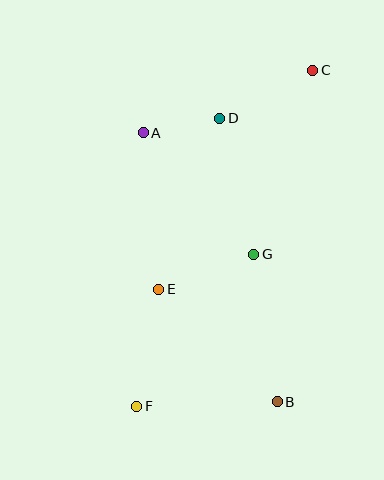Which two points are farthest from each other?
Points C and F are farthest from each other.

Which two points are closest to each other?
Points A and D are closest to each other.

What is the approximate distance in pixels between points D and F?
The distance between D and F is approximately 300 pixels.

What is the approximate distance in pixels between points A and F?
The distance between A and F is approximately 274 pixels.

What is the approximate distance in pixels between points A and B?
The distance between A and B is approximately 301 pixels.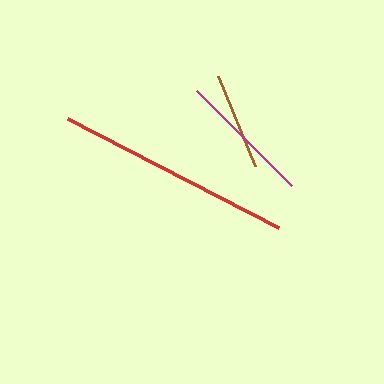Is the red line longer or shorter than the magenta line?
The red line is longer than the magenta line.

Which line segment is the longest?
The red line is the longest at approximately 238 pixels.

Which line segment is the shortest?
The brown line is the shortest at approximately 97 pixels.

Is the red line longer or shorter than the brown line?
The red line is longer than the brown line.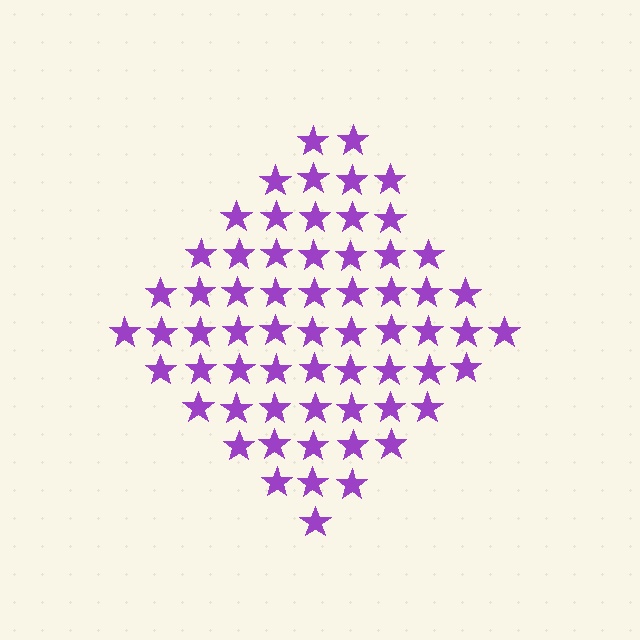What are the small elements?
The small elements are stars.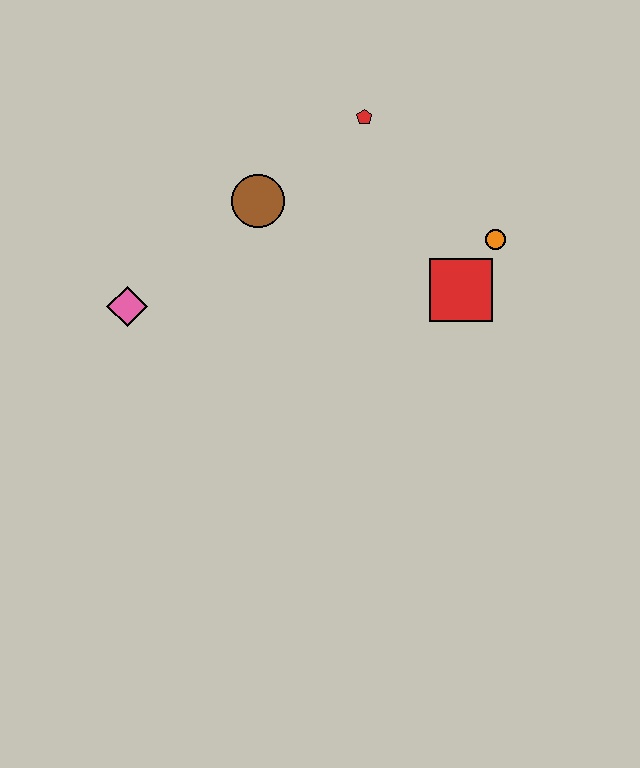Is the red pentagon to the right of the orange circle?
No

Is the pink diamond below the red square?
Yes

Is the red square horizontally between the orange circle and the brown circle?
Yes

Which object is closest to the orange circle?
The red square is closest to the orange circle.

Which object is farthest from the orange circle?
The pink diamond is farthest from the orange circle.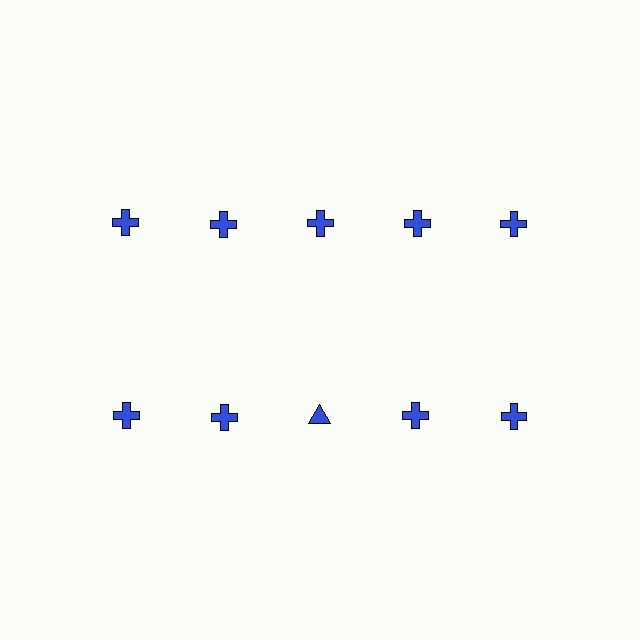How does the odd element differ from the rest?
It has a different shape: triangle instead of cross.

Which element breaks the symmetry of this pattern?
The blue triangle in the second row, center column breaks the symmetry. All other shapes are blue crosses.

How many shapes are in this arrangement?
There are 10 shapes arranged in a grid pattern.